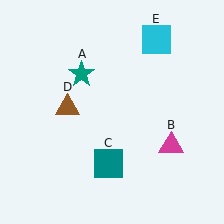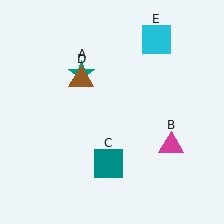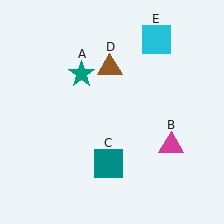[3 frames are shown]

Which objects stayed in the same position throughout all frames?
Teal star (object A) and magenta triangle (object B) and teal square (object C) and cyan square (object E) remained stationary.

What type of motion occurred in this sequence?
The brown triangle (object D) rotated clockwise around the center of the scene.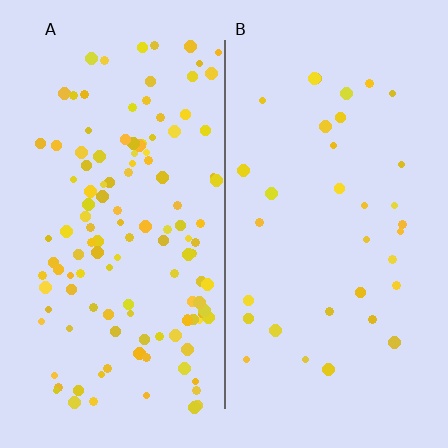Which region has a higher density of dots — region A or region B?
A (the left).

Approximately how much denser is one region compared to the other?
Approximately 3.7× — region A over region B.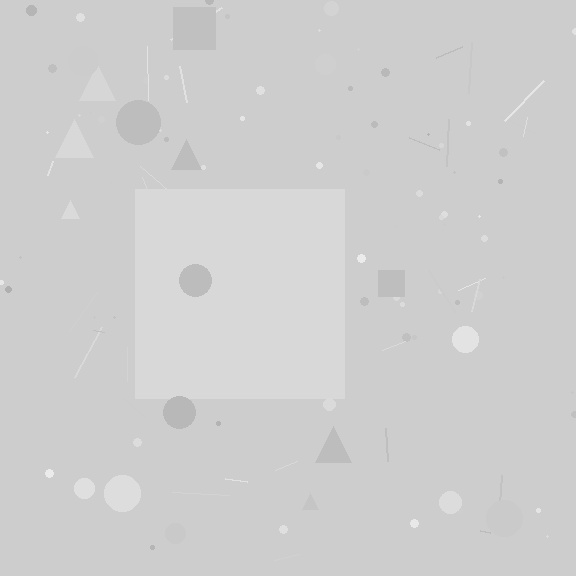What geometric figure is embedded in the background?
A square is embedded in the background.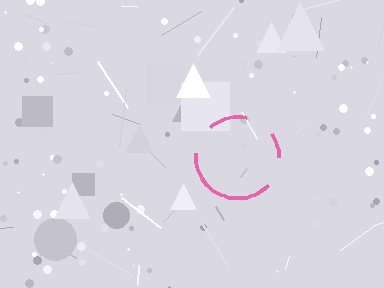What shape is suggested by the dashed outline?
The dashed outline suggests a circle.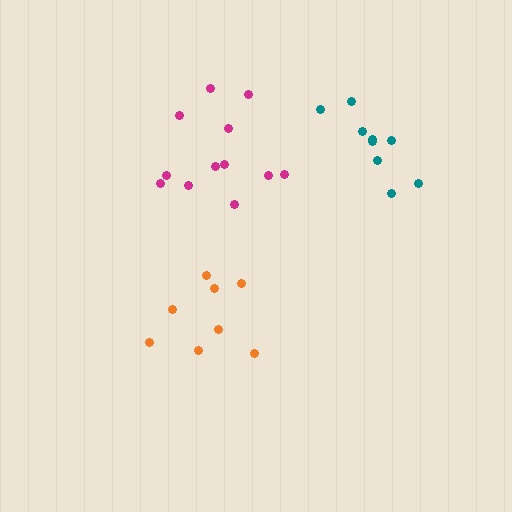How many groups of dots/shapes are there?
There are 3 groups.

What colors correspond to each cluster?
The clusters are colored: teal, orange, magenta.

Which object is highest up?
The teal cluster is topmost.